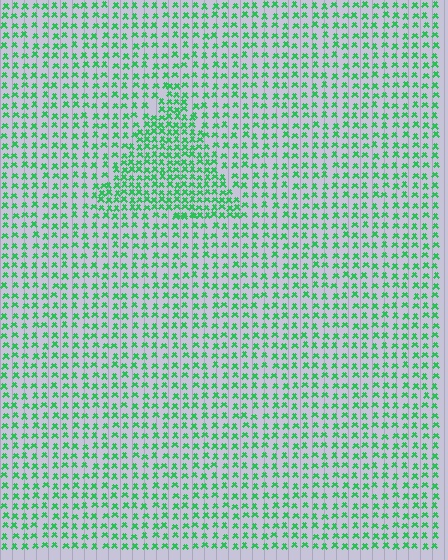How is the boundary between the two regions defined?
The boundary is defined by a change in element density (approximately 1.8x ratio). All elements are the same color, size, and shape.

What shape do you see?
I see a triangle.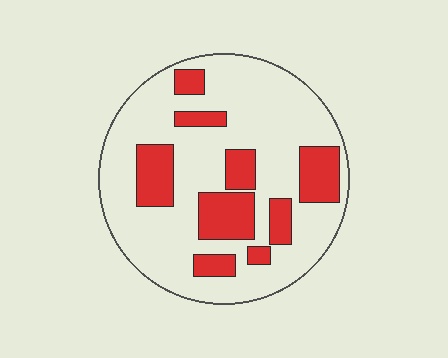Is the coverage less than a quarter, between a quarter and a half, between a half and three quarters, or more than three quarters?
Between a quarter and a half.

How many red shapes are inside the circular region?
9.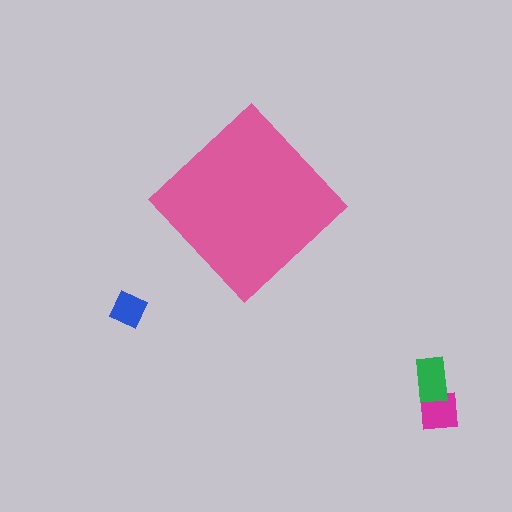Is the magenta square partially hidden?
No, the magenta square is fully visible.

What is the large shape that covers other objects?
A pink diamond.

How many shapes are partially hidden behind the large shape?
0 shapes are partially hidden.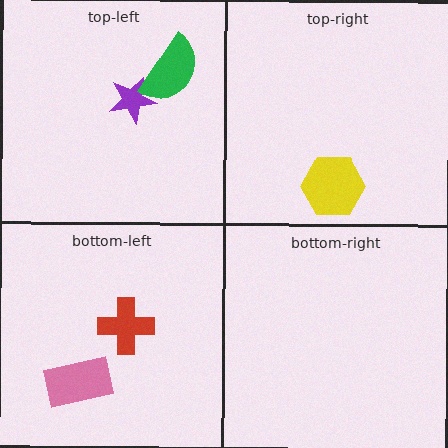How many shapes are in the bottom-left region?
2.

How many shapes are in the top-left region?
2.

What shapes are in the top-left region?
The purple star, the green semicircle.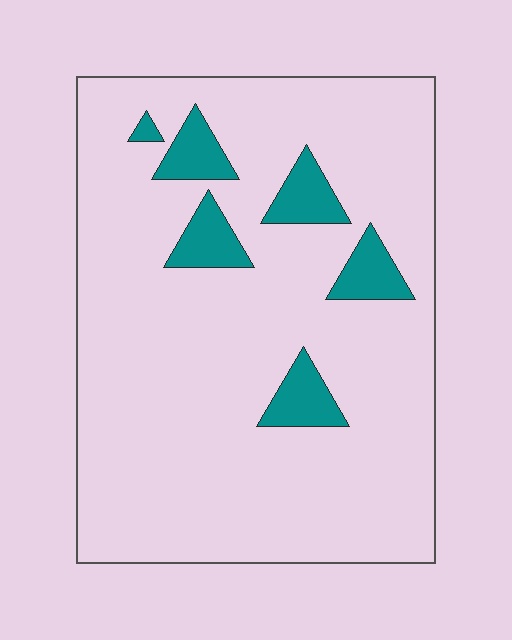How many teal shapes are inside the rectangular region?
6.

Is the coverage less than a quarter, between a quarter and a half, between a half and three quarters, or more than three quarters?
Less than a quarter.